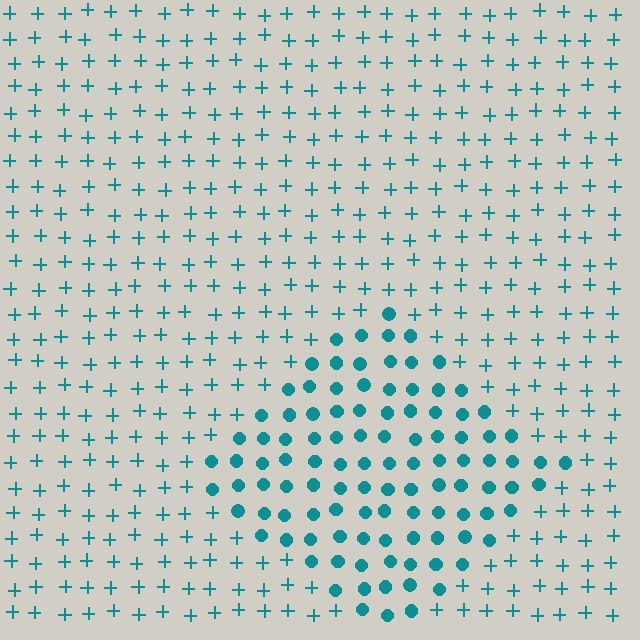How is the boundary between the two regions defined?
The boundary is defined by a change in element shape: circles inside vs. plus signs outside. All elements share the same color and spacing.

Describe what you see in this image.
The image is filled with small teal elements arranged in a uniform grid. A diamond-shaped region contains circles, while the surrounding area contains plus signs. The boundary is defined purely by the change in element shape.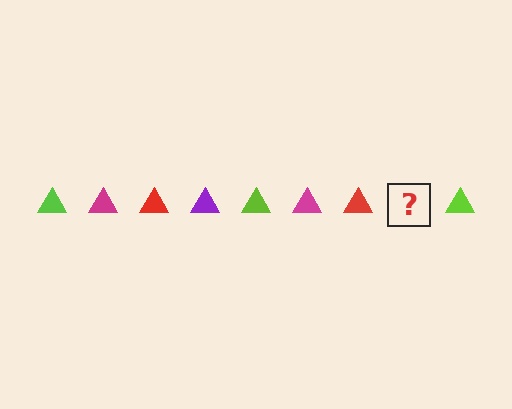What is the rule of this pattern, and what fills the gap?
The rule is that the pattern cycles through lime, magenta, red, purple triangles. The gap should be filled with a purple triangle.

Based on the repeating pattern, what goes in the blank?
The blank should be a purple triangle.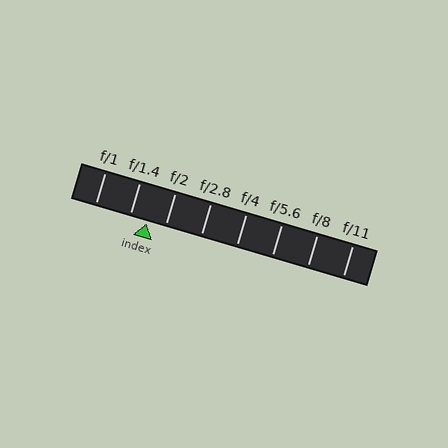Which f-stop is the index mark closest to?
The index mark is closest to f/1.4.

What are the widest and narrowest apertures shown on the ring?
The widest aperture shown is f/1 and the narrowest is f/11.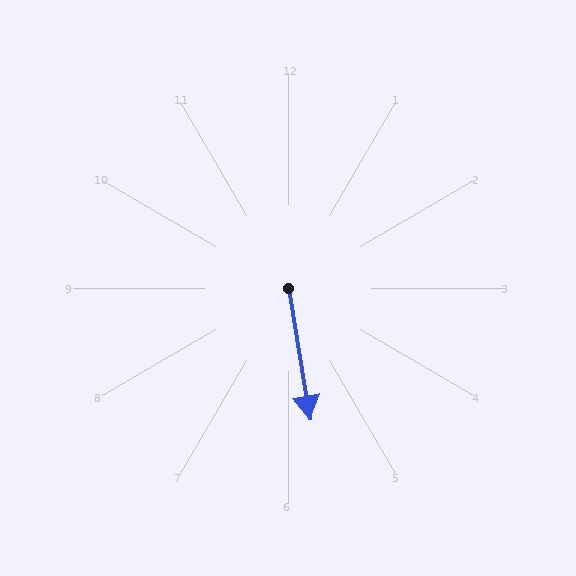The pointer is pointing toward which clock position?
Roughly 6 o'clock.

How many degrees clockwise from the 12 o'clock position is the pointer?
Approximately 171 degrees.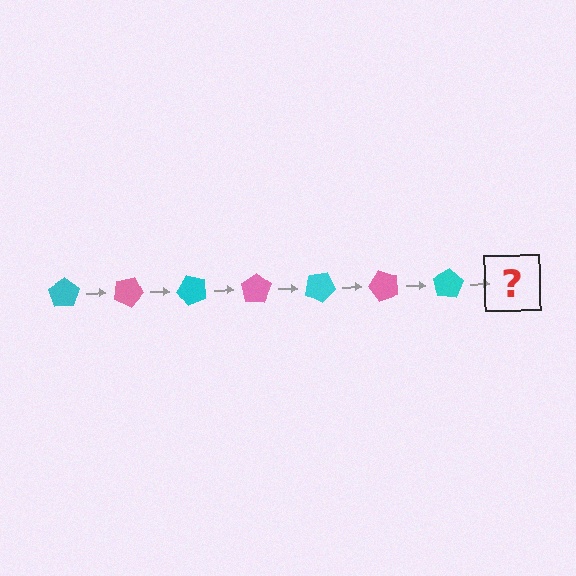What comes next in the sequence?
The next element should be a pink pentagon, rotated 175 degrees from the start.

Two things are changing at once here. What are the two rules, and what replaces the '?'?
The two rules are that it rotates 25 degrees each step and the color cycles through cyan and pink. The '?' should be a pink pentagon, rotated 175 degrees from the start.